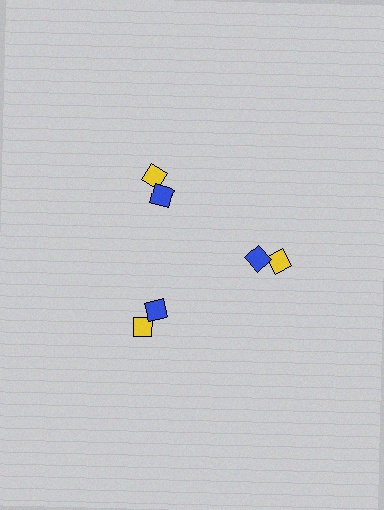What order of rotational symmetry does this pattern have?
This pattern has 3-fold rotational symmetry.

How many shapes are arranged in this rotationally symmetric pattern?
There are 6 shapes, arranged in 3 groups of 2.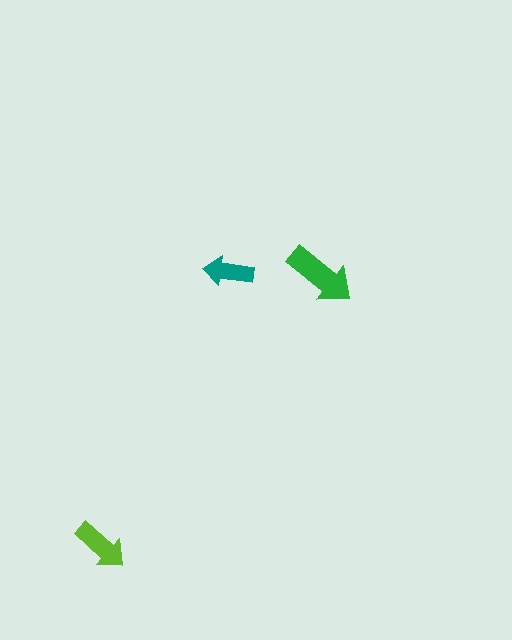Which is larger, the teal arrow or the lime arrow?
The lime one.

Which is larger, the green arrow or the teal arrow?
The green one.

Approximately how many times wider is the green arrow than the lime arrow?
About 1.5 times wider.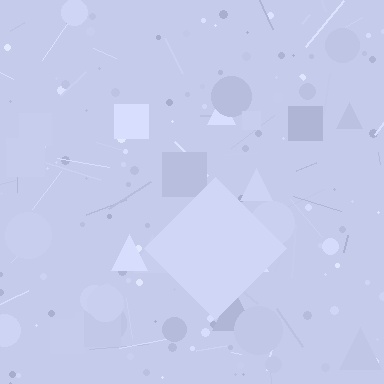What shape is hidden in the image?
A diamond is hidden in the image.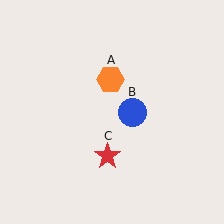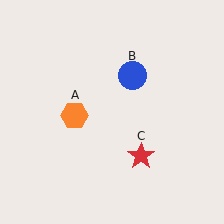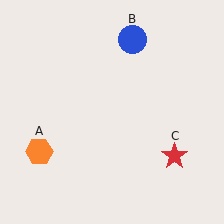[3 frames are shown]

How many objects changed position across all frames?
3 objects changed position: orange hexagon (object A), blue circle (object B), red star (object C).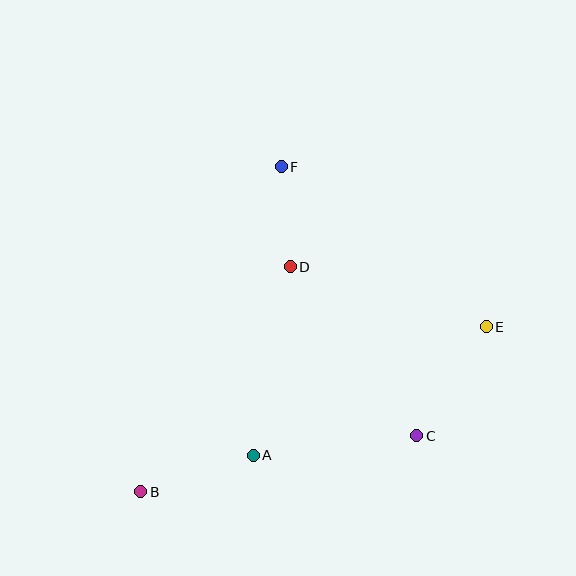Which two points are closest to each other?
Points D and F are closest to each other.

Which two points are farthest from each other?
Points B and E are farthest from each other.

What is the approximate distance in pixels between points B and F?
The distance between B and F is approximately 354 pixels.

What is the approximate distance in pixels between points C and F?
The distance between C and F is approximately 302 pixels.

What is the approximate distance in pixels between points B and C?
The distance between B and C is approximately 282 pixels.